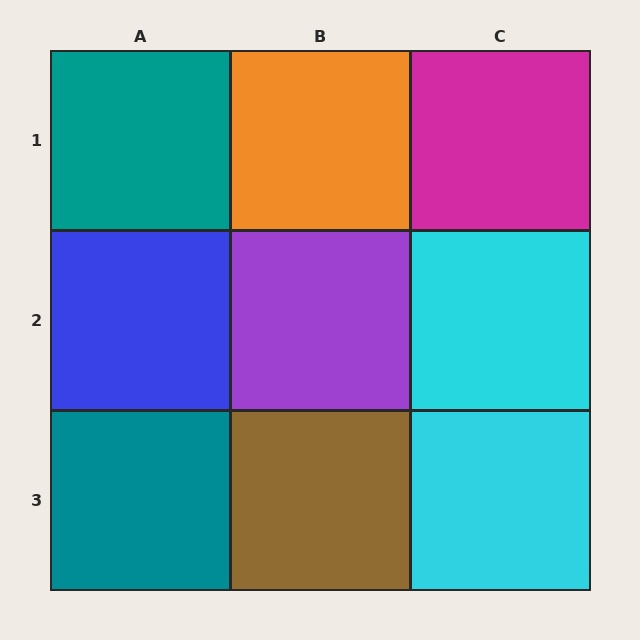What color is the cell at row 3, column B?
Brown.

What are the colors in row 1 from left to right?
Teal, orange, magenta.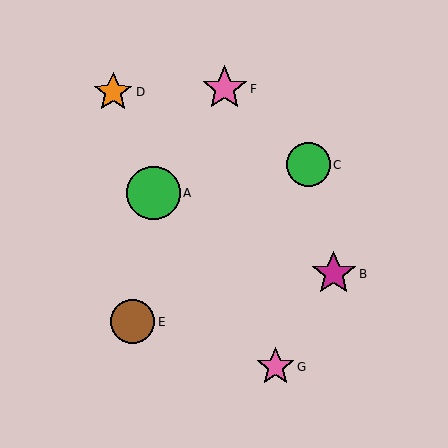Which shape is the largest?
The green circle (labeled A) is the largest.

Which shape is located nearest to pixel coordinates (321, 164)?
The green circle (labeled C) at (309, 165) is nearest to that location.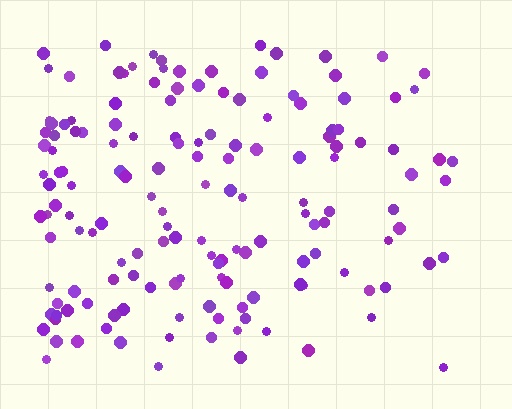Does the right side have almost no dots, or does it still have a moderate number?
Still a moderate number, just noticeably fewer than the left.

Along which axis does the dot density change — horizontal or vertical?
Horizontal.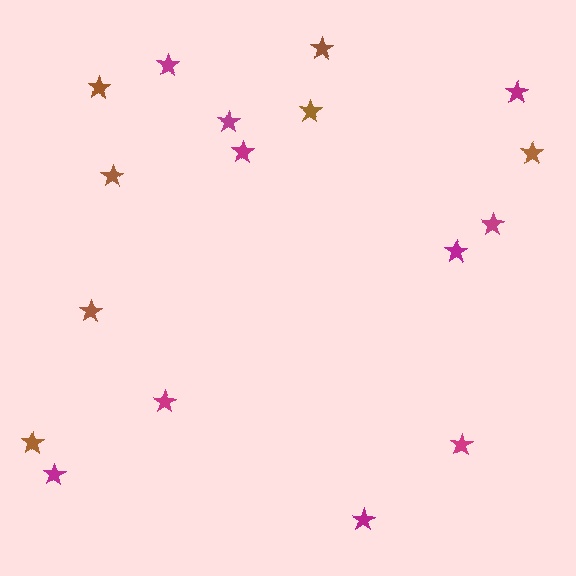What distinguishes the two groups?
There are 2 groups: one group of magenta stars (10) and one group of brown stars (7).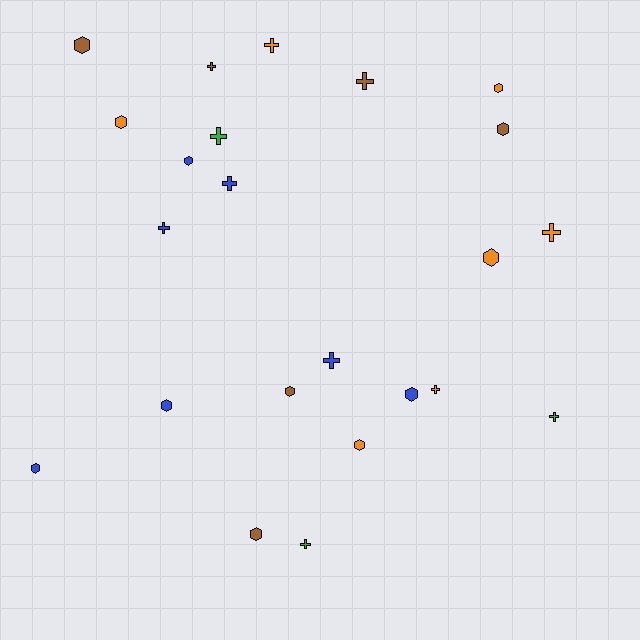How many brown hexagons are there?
There are 4 brown hexagons.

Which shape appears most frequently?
Hexagon, with 12 objects.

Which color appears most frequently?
Orange, with 7 objects.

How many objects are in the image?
There are 23 objects.